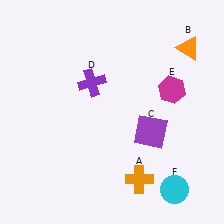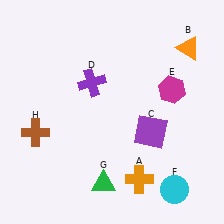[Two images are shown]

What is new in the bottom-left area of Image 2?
A brown cross (H) was added in the bottom-left area of Image 2.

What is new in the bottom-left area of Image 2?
A green triangle (G) was added in the bottom-left area of Image 2.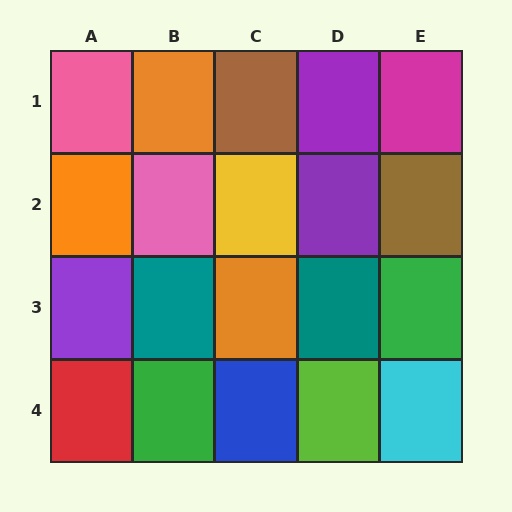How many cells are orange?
3 cells are orange.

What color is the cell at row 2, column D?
Purple.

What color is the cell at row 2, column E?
Brown.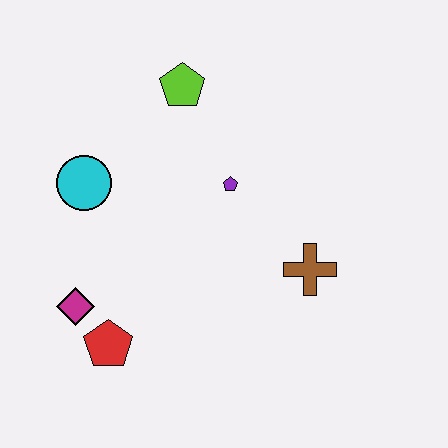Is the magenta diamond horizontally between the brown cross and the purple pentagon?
No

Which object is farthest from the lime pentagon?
The red pentagon is farthest from the lime pentagon.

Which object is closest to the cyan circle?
The magenta diamond is closest to the cyan circle.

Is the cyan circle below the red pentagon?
No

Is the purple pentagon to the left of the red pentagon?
No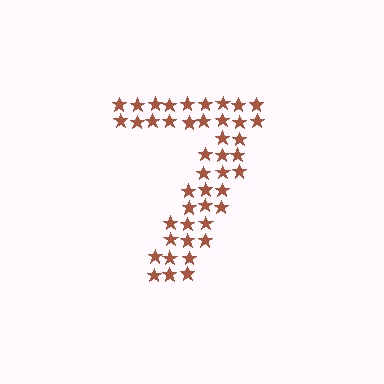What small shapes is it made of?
It is made of small stars.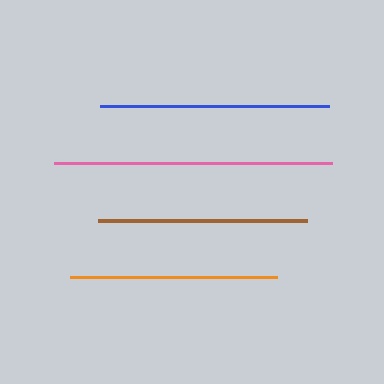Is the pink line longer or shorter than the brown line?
The pink line is longer than the brown line.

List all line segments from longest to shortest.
From longest to shortest: pink, blue, brown, orange.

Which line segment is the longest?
The pink line is the longest at approximately 278 pixels.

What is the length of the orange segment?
The orange segment is approximately 208 pixels long.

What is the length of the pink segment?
The pink segment is approximately 278 pixels long.